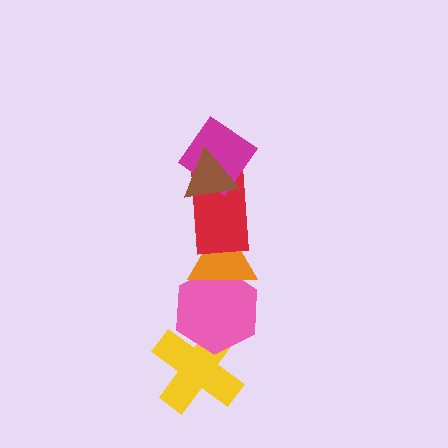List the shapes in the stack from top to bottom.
From top to bottom: the brown triangle, the magenta diamond, the red rectangle, the orange triangle, the pink hexagon, the yellow cross.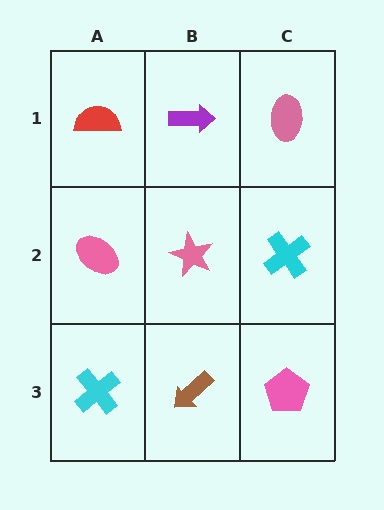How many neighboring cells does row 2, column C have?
3.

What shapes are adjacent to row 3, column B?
A pink star (row 2, column B), a cyan cross (row 3, column A), a pink pentagon (row 3, column C).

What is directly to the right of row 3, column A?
A brown arrow.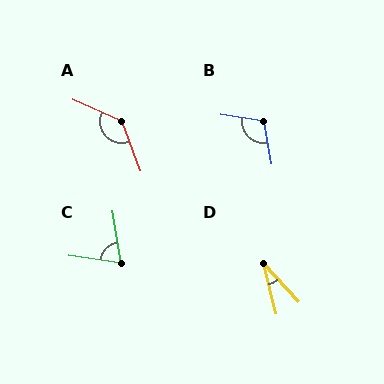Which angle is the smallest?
D, at approximately 29 degrees.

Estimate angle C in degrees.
Approximately 72 degrees.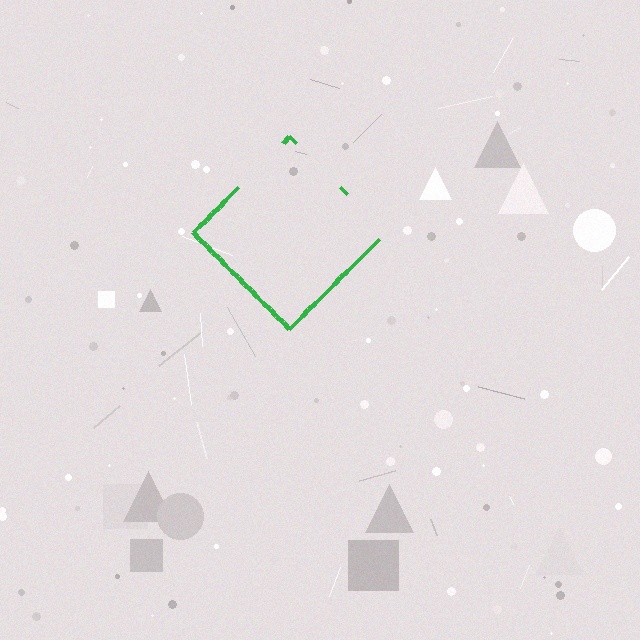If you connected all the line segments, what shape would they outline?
They would outline a diamond.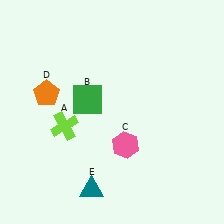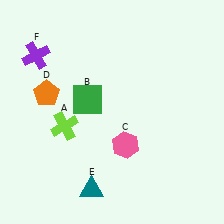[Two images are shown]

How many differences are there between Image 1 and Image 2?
There is 1 difference between the two images.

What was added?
A purple cross (F) was added in Image 2.